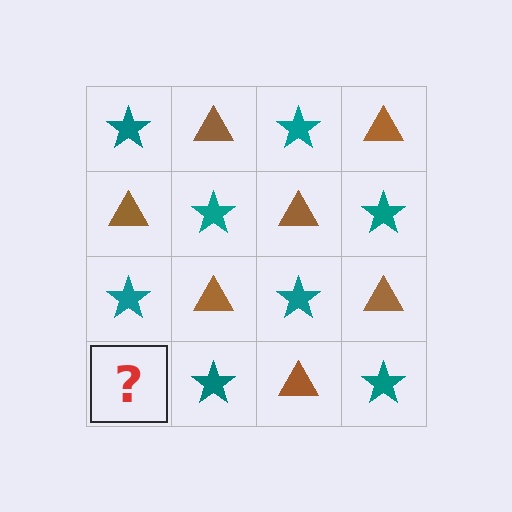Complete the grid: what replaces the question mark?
The question mark should be replaced with a brown triangle.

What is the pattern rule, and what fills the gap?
The rule is that it alternates teal star and brown triangle in a checkerboard pattern. The gap should be filled with a brown triangle.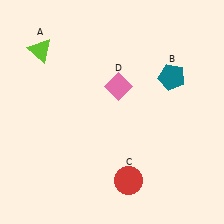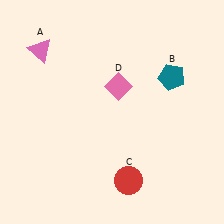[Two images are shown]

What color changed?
The triangle (A) changed from lime in Image 1 to pink in Image 2.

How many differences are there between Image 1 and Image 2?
There is 1 difference between the two images.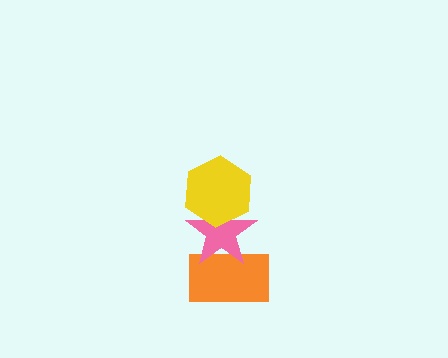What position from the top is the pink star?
The pink star is 2nd from the top.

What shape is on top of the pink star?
The yellow hexagon is on top of the pink star.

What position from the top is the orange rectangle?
The orange rectangle is 3rd from the top.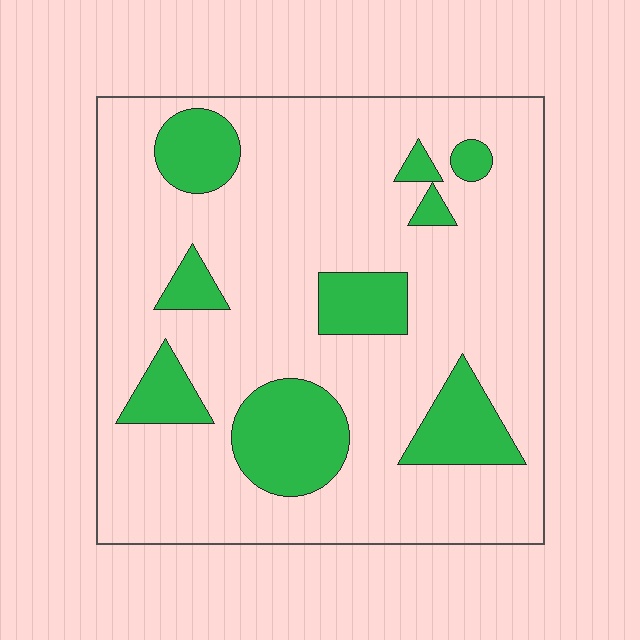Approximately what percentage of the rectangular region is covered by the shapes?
Approximately 20%.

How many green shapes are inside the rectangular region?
9.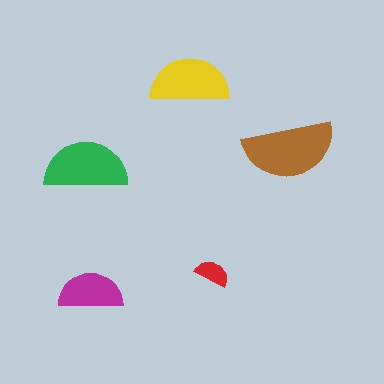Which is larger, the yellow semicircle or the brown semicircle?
The brown one.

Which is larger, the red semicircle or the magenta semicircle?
The magenta one.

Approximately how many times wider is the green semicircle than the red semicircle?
About 2.5 times wider.